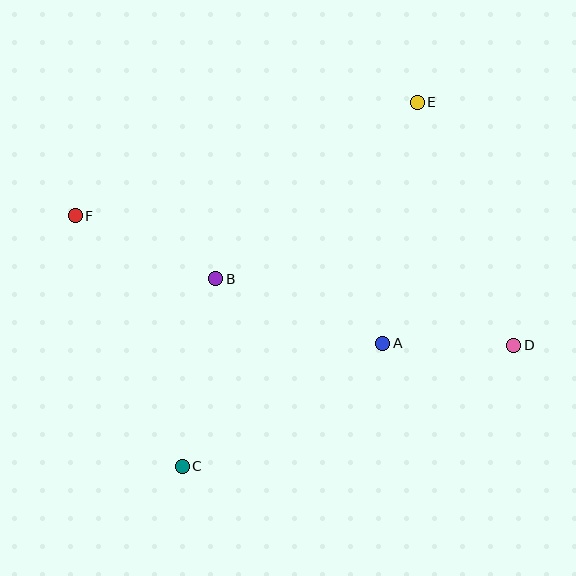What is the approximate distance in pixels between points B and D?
The distance between B and D is approximately 305 pixels.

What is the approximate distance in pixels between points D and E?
The distance between D and E is approximately 262 pixels.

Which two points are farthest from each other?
Points D and F are farthest from each other.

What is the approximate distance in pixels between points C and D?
The distance between C and D is approximately 353 pixels.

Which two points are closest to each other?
Points A and D are closest to each other.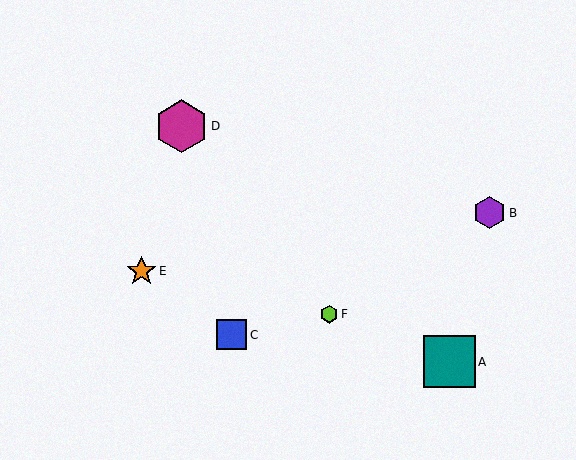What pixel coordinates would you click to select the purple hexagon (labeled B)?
Click at (490, 213) to select the purple hexagon B.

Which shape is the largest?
The magenta hexagon (labeled D) is the largest.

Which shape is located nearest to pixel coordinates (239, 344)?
The blue square (labeled C) at (232, 335) is nearest to that location.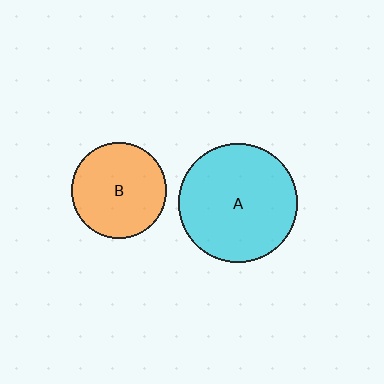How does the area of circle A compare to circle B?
Approximately 1.6 times.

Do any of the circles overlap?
No, none of the circles overlap.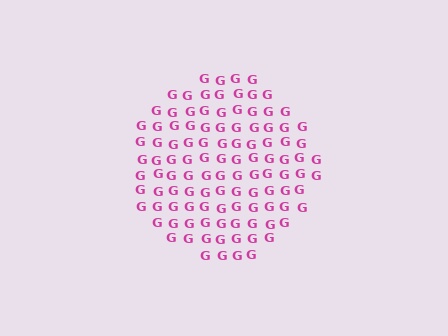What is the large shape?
The large shape is a circle.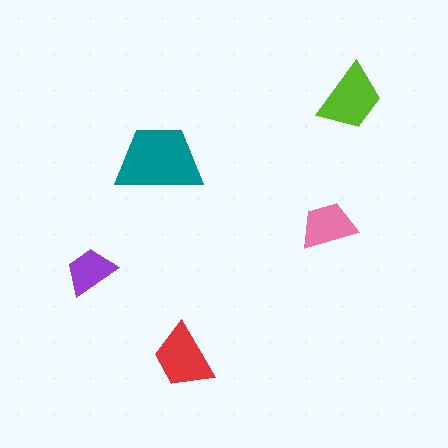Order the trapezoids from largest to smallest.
the teal one, the lime one, the red one, the pink one, the purple one.